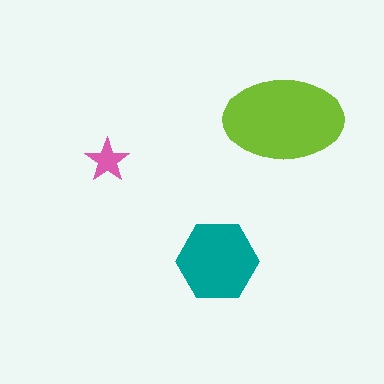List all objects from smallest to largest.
The pink star, the teal hexagon, the lime ellipse.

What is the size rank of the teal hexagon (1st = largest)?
2nd.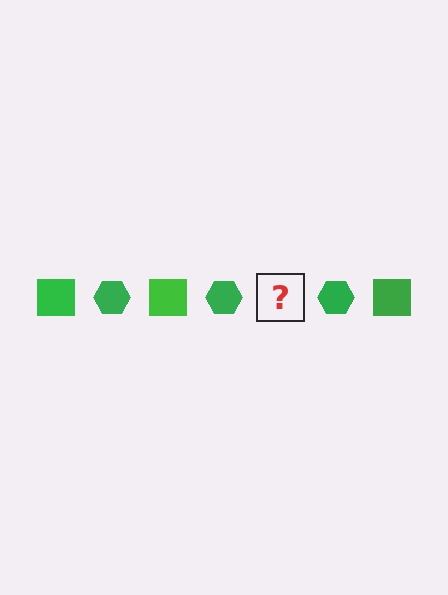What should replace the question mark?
The question mark should be replaced with a green square.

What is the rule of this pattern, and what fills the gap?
The rule is that the pattern cycles through square, hexagon shapes in green. The gap should be filled with a green square.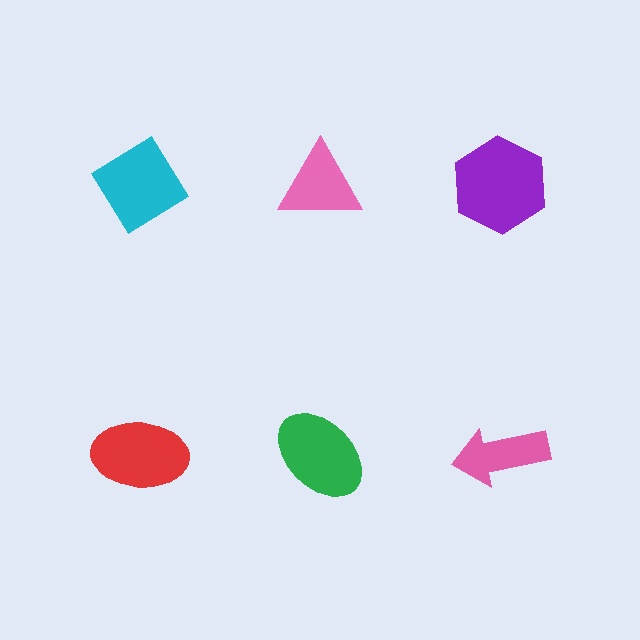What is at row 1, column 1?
A cyan diamond.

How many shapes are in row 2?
3 shapes.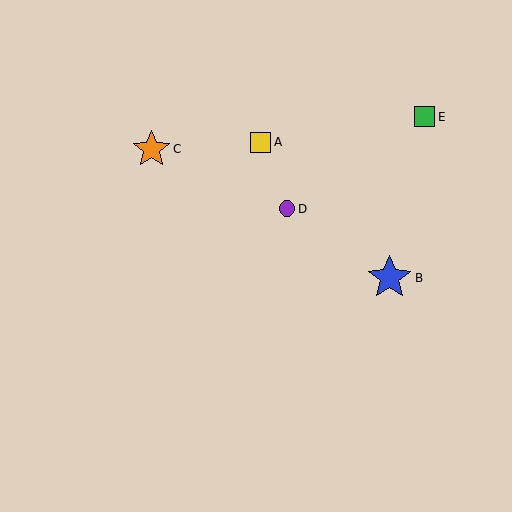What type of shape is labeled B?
Shape B is a blue star.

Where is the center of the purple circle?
The center of the purple circle is at (287, 209).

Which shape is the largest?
The blue star (labeled B) is the largest.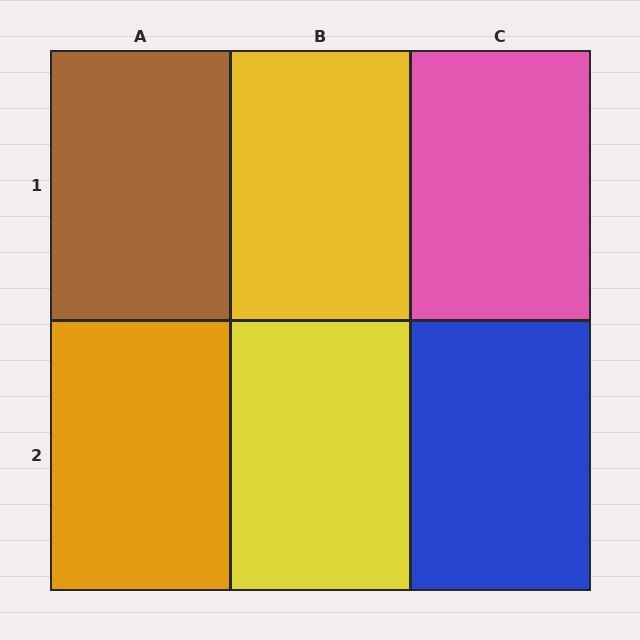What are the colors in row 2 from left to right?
Orange, yellow, blue.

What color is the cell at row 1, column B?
Yellow.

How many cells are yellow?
2 cells are yellow.